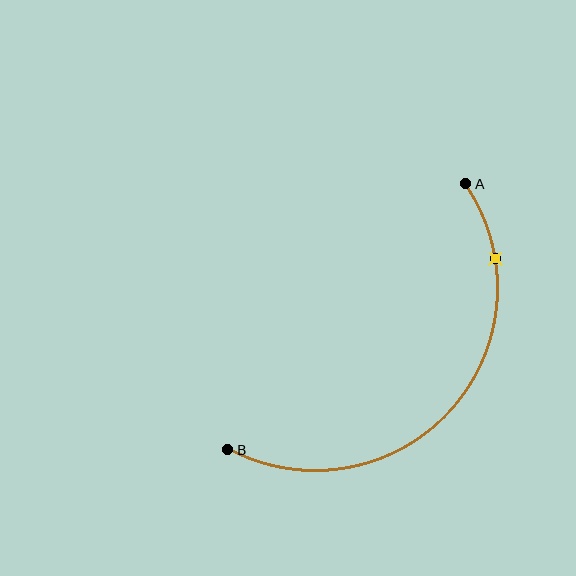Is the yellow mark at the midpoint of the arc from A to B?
No. The yellow mark lies on the arc but is closer to endpoint A. The arc midpoint would be at the point on the curve equidistant along the arc from both A and B.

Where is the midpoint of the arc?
The arc midpoint is the point on the curve farthest from the straight line joining A and B. It sits below and to the right of that line.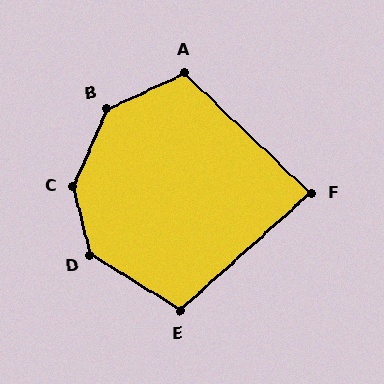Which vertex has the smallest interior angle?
F, at approximately 85 degrees.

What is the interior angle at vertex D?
Approximately 137 degrees (obtuse).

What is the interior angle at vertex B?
Approximately 138 degrees (obtuse).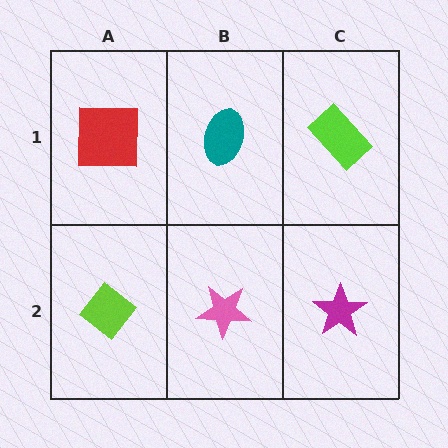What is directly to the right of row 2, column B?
A magenta star.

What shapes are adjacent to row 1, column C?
A magenta star (row 2, column C), a teal ellipse (row 1, column B).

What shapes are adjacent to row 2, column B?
A teal ellipse (row 1, column B), a lime diamond (row 2, column A), a magenta star (row 2, column C).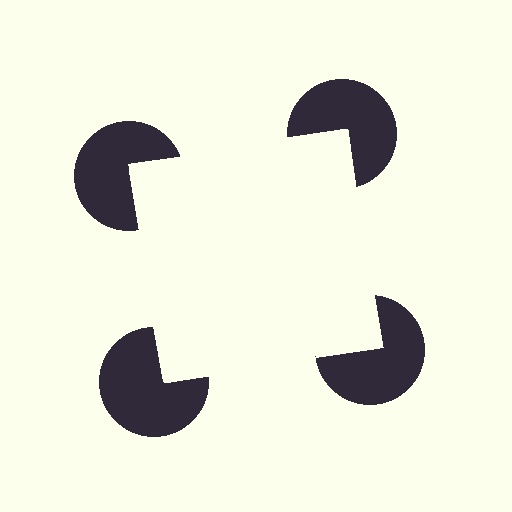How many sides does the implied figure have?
4 sides.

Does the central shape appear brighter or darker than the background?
It typically appears slightly brighter than the background, even though no actual brightness change is drawn.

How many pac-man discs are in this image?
There are 4 — one at each vertex of the illusory square.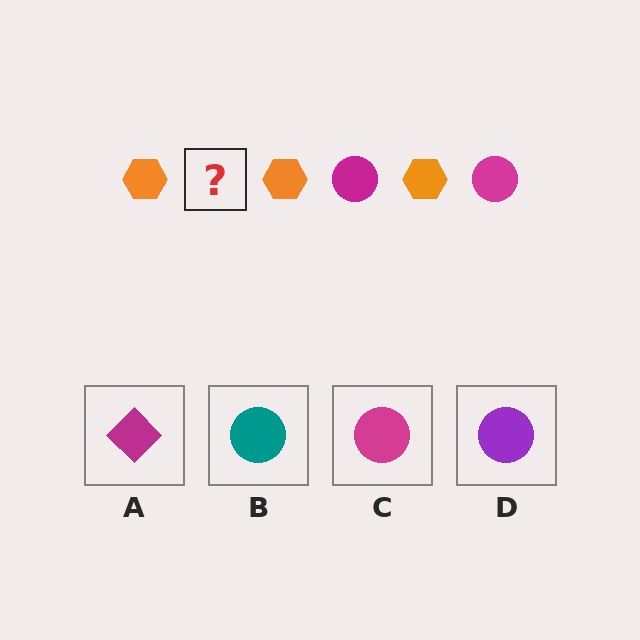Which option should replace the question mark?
Option C.